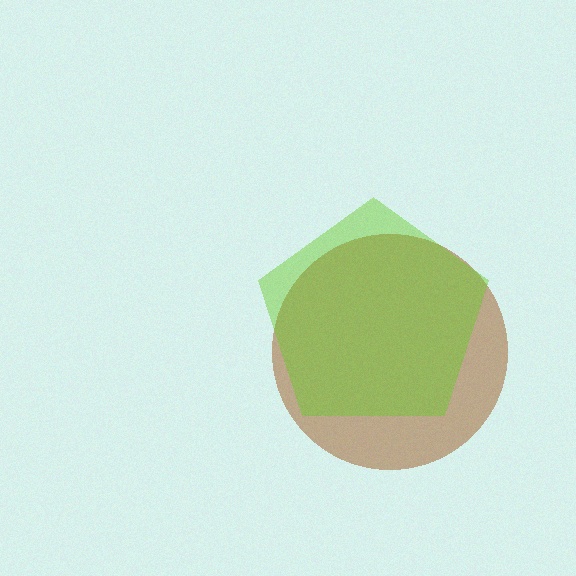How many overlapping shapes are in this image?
There are 2 overlapping shapes in the image.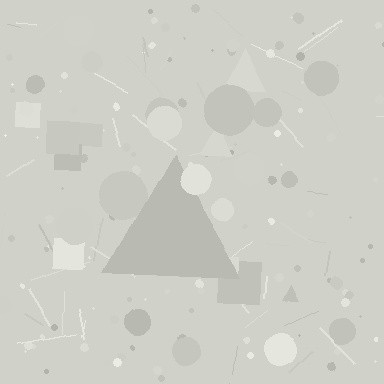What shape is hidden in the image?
A triangle is hidden in the image.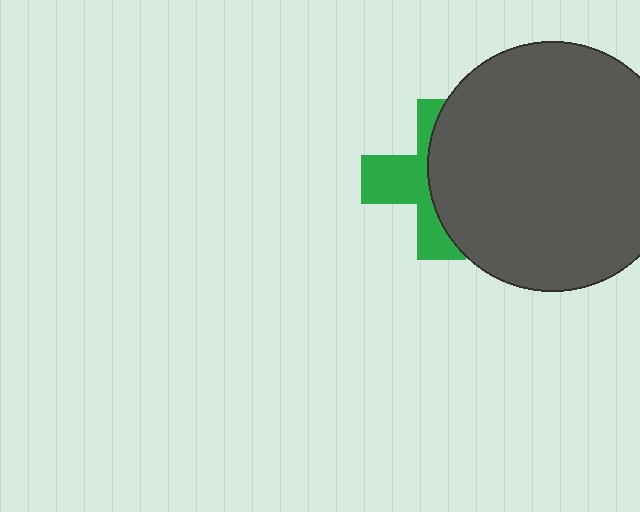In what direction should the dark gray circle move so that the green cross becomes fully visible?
The dark gray circle should move right. That is the shortest direction to clear the overlap and leave the green cross fully visible.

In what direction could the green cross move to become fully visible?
The green cross could move left. That would shift it out from behind the dark gray circle entirely.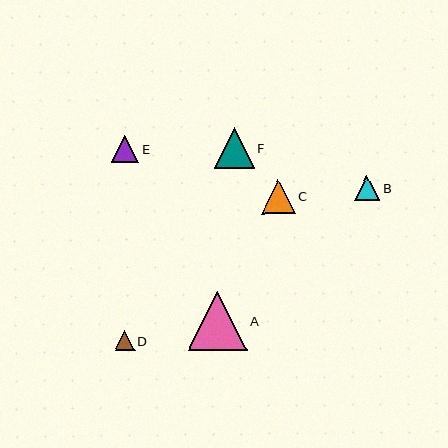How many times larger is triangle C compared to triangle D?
Triangle C is approximately 1.8 times the size of triangle D.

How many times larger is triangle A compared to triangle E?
Triangle A is approximately 2.2 times the size of triangle E.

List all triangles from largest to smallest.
From largest to smallest: A, F, C, E, B, D.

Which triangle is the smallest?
Triangle D is the smallest with a size of approximately 19 pixels.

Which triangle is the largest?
Triangle A is the largest with a size of approximately 59 pixels.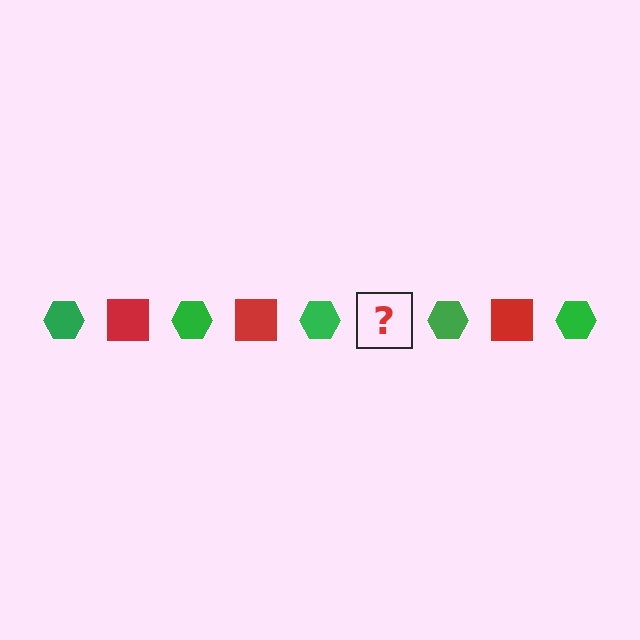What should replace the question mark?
The question mark should be replaced with a red square.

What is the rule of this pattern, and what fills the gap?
The rule is that the pattern alternates between green hexagon and red square. The gap should be filled with a red square.